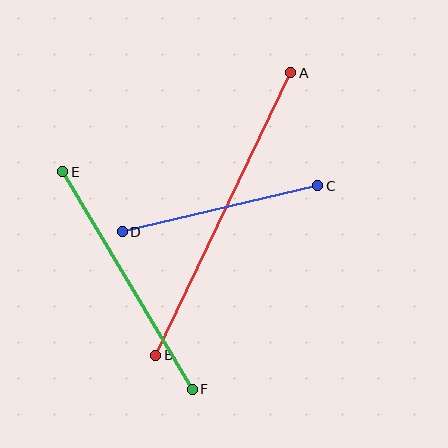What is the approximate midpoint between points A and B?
The midpoint is at approximately (223, 214) pixels.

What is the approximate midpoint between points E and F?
The midpoint is at approximately (127, 280) pixels.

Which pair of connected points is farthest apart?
Points A and B are farthest apart.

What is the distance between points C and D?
The distance is approximately 201 pixels.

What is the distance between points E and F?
The distance is approximately 253 pixels.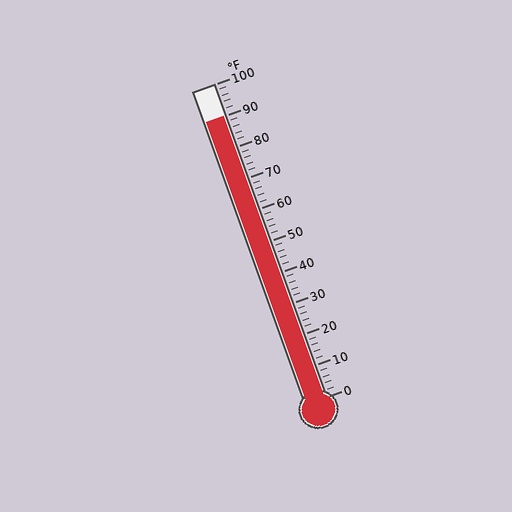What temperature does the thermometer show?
The thermometer shows approximately 90°F.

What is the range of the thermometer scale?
The thermometer scale ranges from 0°F to 100°F.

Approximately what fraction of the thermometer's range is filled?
The thermometer is filled to approximately 90% of its range.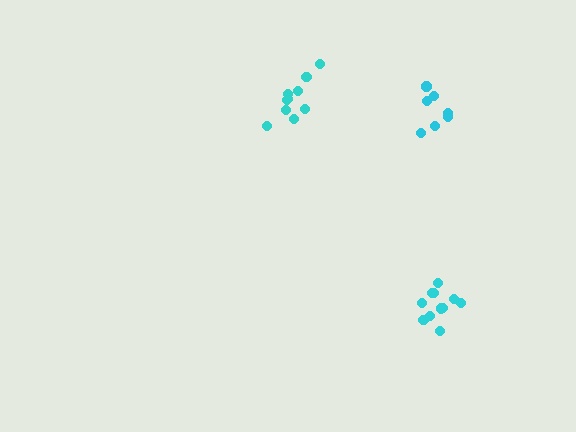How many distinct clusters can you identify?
There are 3 distinct clusters.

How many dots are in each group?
Group 1: 7 dots, Group 2: 11 dots, Group 3: 10 dots (28 total).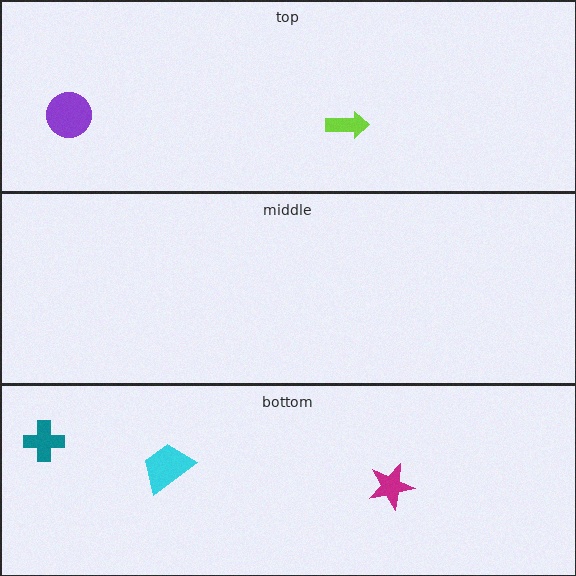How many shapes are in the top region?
2.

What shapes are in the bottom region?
The cyan trapezoid, the magenta star, the teal cross.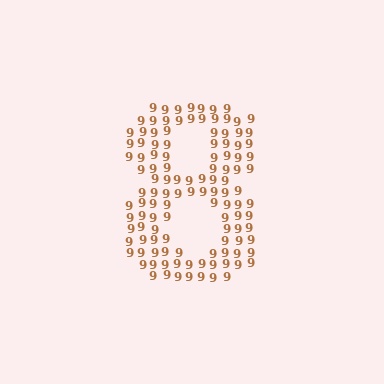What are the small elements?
The small elements are digit 9's.